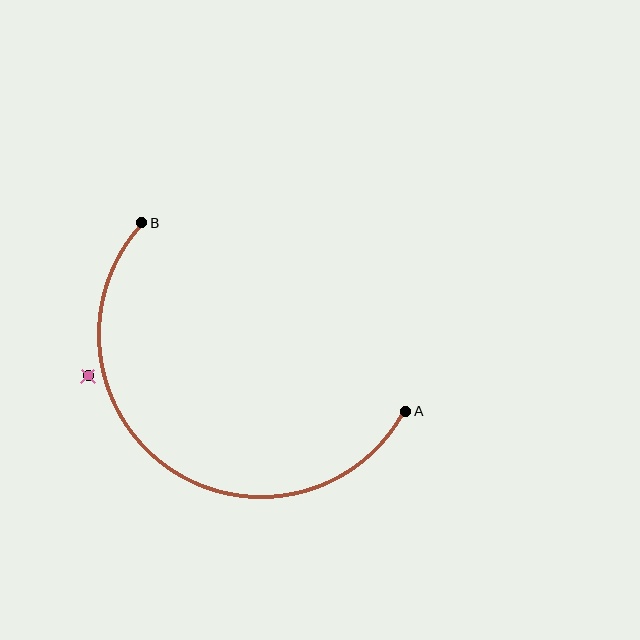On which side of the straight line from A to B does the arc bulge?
The arc bulges below and to the left of the straight line connecting A and B.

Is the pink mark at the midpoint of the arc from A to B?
No — the pink mark does not lie on the arc at all. It sits slightly outside the curve.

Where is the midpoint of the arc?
The arc midpoint is the point on the curve farthest from the straight line joining A and B. It sits below and to the left of that line.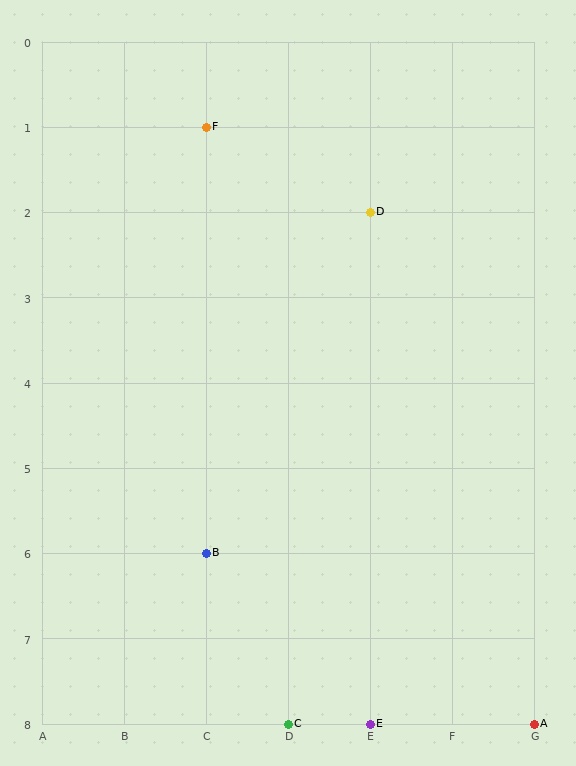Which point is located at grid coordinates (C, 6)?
Point B is at (C, 6).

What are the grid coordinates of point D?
Point D is at grid coordinates (E, 2).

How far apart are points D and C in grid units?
Points D and C are 1 column and 6 rows apart (about 6.1 grid units diagonally).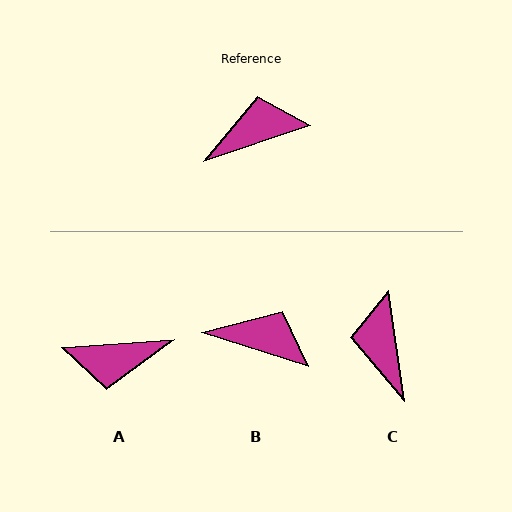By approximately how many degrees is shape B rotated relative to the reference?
Approximately 36 degrees clockwise.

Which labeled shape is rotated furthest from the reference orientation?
A, about 166 degrees away.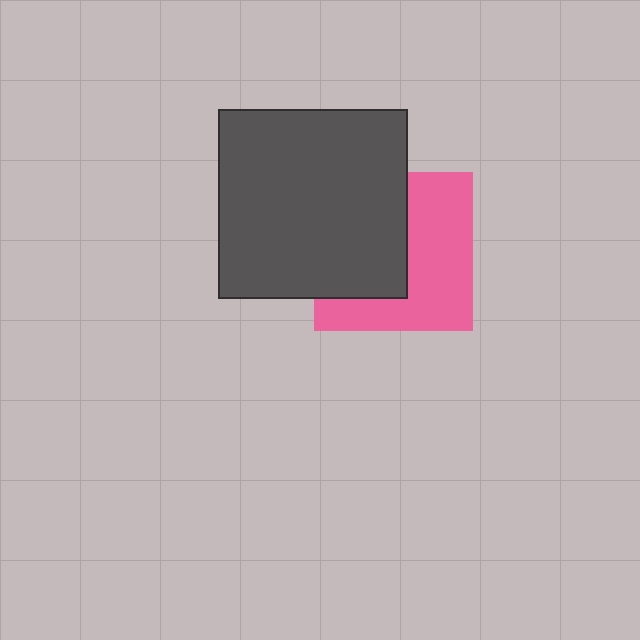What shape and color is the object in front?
The object in front is a dark gray square.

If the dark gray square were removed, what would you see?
You would see the complete pink square.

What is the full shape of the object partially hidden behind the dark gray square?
The partially hidden object is a pink square.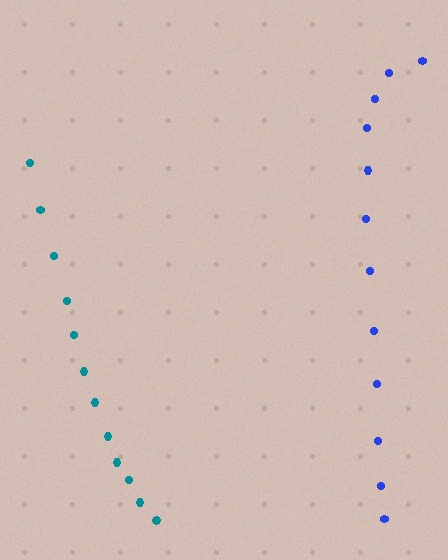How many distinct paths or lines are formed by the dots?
There are 2 distinct paths.